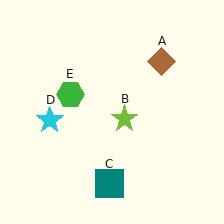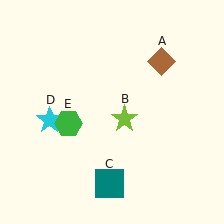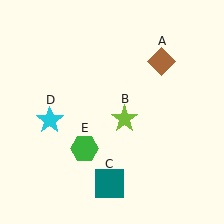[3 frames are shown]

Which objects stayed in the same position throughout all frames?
Brown diamond (object A) and lime star (object B) and teal square (object C) and cyan star (object D) remained stationary.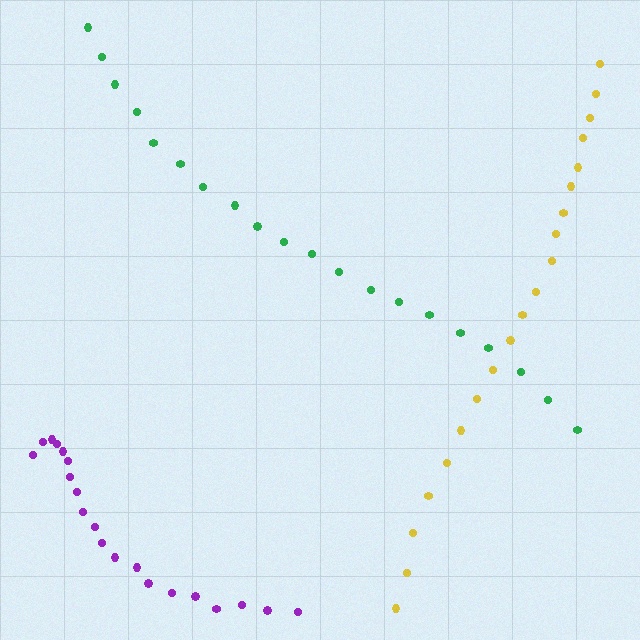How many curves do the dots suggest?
There are 3 distinct paths.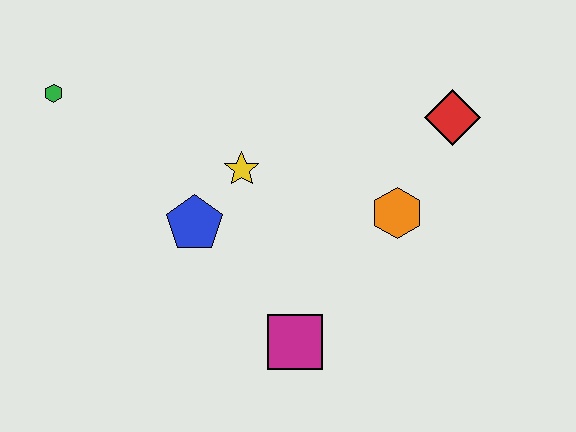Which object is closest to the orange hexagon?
The red diamond is closest to the orange hexagon.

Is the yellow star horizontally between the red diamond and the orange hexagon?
No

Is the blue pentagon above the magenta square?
Yes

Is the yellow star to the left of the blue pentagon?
No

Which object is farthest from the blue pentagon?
The red diamond is farthest from the blue pentagon.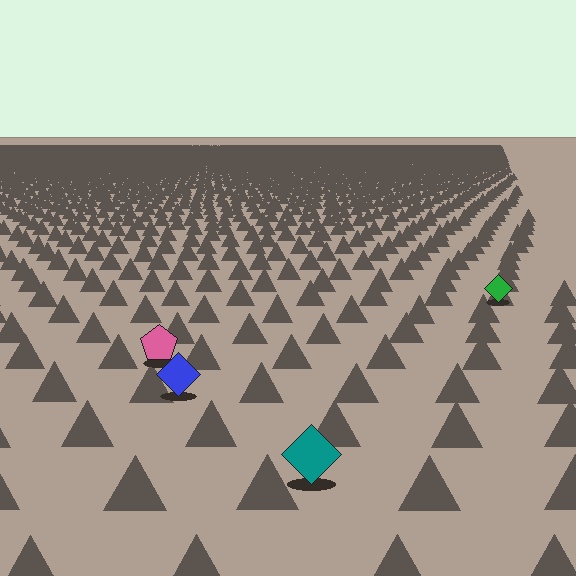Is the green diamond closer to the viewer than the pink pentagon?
No. The pink pentagon is closer — you can tell from the texture gradient: the ground texture is coarser near it.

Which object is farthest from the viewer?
The green diamond is farthest from the viewer. It appears smaller and the ground texture around it is denser.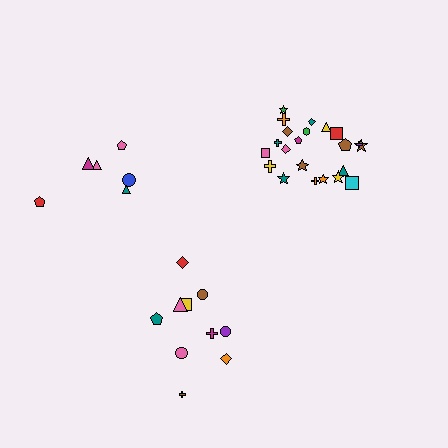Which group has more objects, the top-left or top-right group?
The top-right group.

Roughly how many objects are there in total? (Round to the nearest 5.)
Roughly 40 objects in total.